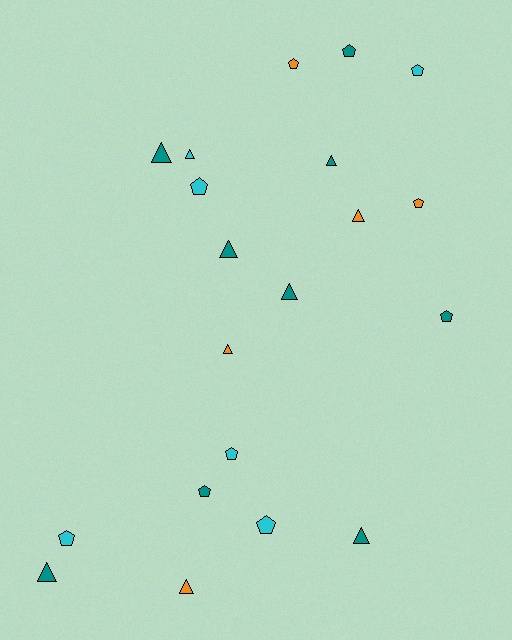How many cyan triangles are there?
There is 1 cyan triangle.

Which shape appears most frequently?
Triangle, with 10 objects.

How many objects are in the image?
There are 20 objects.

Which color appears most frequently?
Teal, with 9 objects.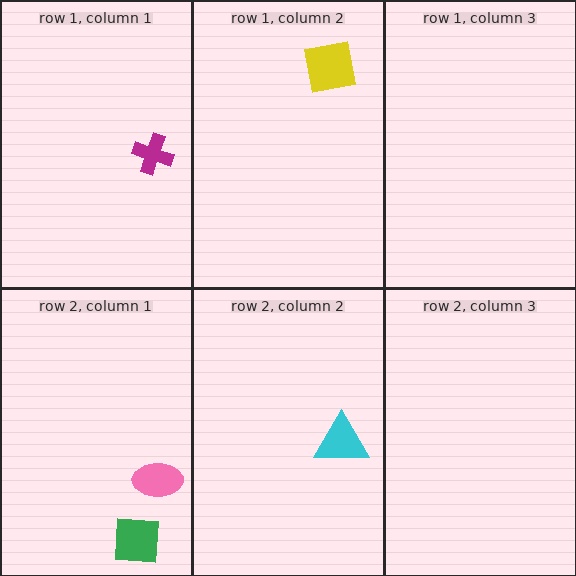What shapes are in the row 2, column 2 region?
The cyan triangle.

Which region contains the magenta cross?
The row 1, column 1 region.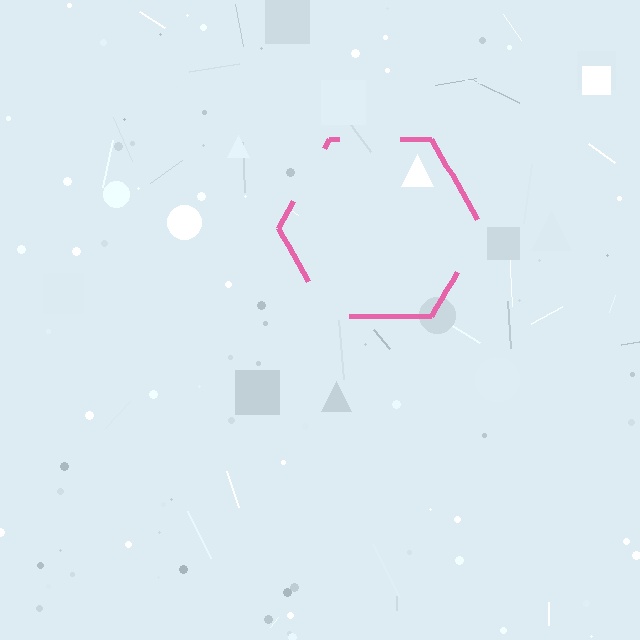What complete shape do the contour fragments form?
The contour fragments form a hexagon.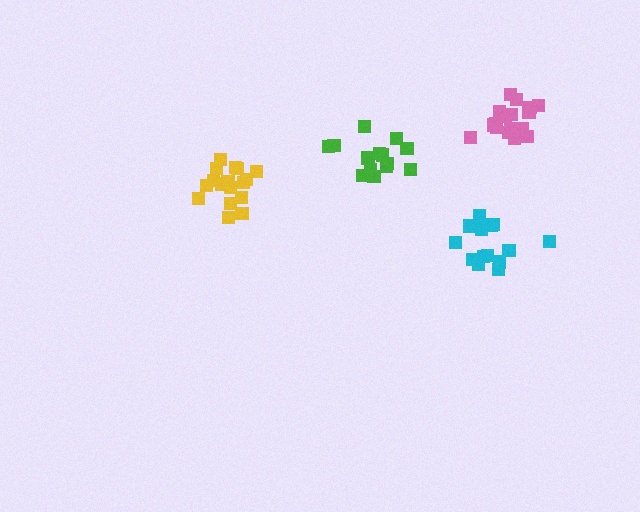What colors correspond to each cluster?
The clusters are colored: cyan, green, pink, yellow.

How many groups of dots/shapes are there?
There are 4 groups.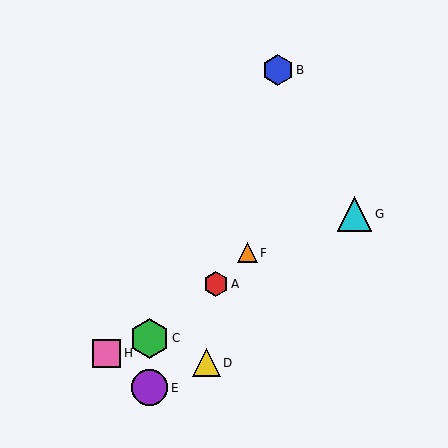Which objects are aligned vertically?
Objects C, E are aligned vertically.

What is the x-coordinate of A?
Object A is at x≈216.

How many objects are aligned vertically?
2 objects (C, E) are aligned vertically.